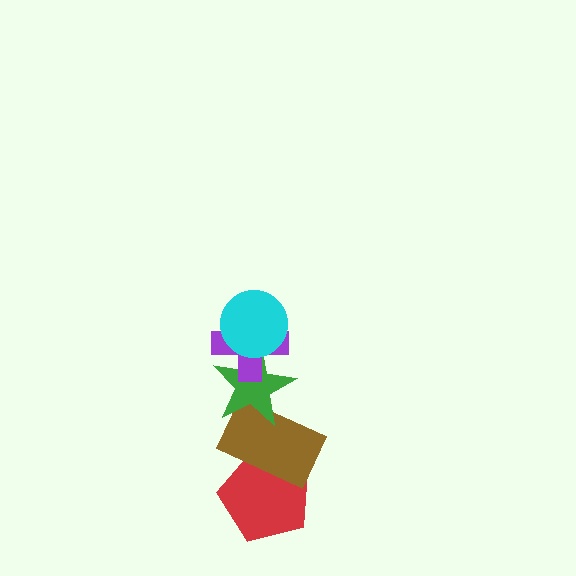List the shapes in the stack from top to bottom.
From top to bottom: the cyan circle, the purple cross, the green star, the brown rectangle, the red pentagon.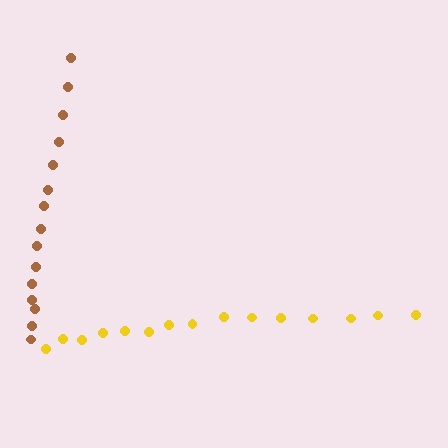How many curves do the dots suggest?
There are 2 distinct paths.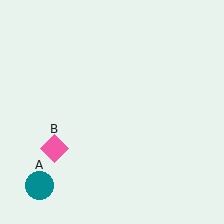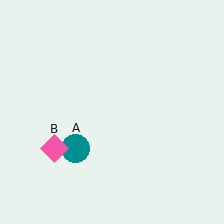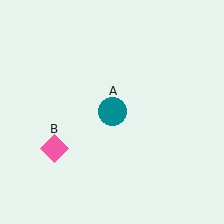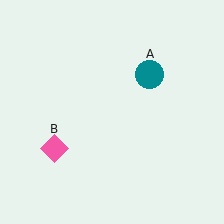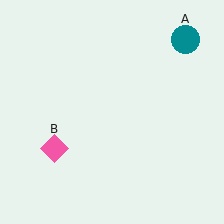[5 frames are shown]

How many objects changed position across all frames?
1 object changed position: teal circle (object A).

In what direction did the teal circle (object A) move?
The teal circle (object A) moved up and to the right.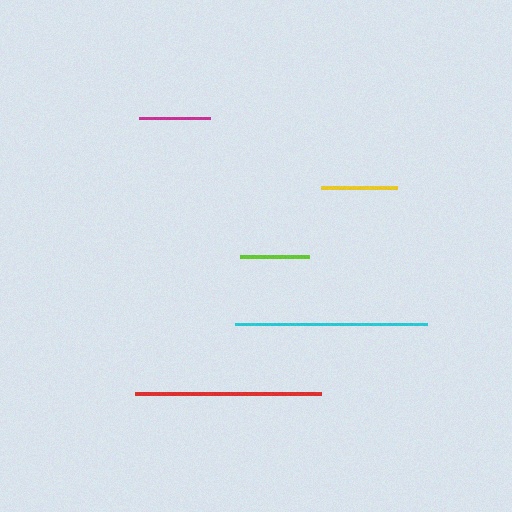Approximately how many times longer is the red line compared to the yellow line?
The red line is approximately 2.5 times the length of the yellow line.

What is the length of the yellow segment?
The yellow segment is approximately 75 pixels long.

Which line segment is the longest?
The cyan line is the longest at approximately 192 pixels.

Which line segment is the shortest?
The lime line is the shortest at approximately 69 pixels.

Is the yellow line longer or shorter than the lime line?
The yellow line is longer than the lime line.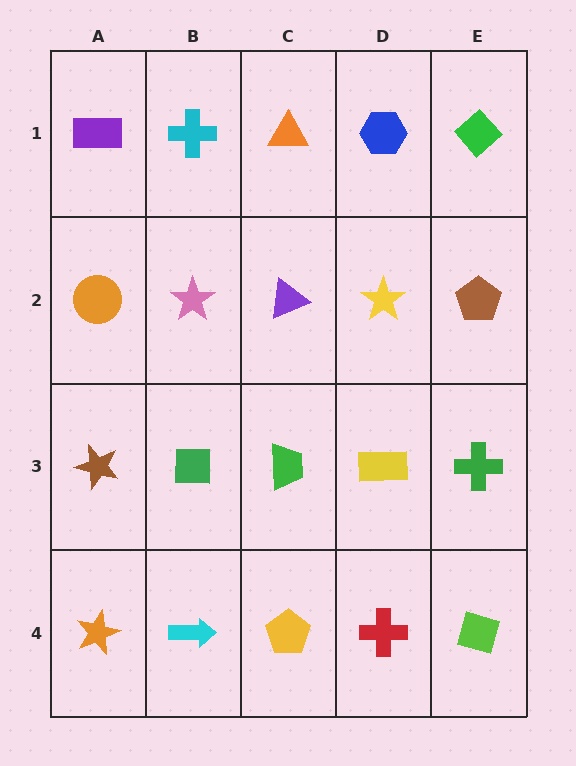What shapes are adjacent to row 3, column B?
A pink star (row 2, column B), a cyan arrow (row 4, column B), a brown star (row 3, column A), a green trapezoid (row 3, column C).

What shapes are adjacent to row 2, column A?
A purple rectangle (row 1, column A), a brown star (row 3, column A), a pink star (row 2, column B).